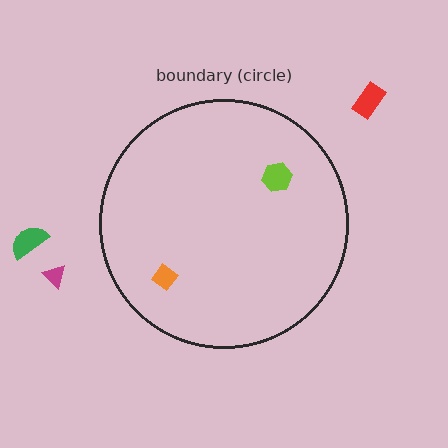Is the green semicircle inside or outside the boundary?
Outside.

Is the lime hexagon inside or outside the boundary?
Inside.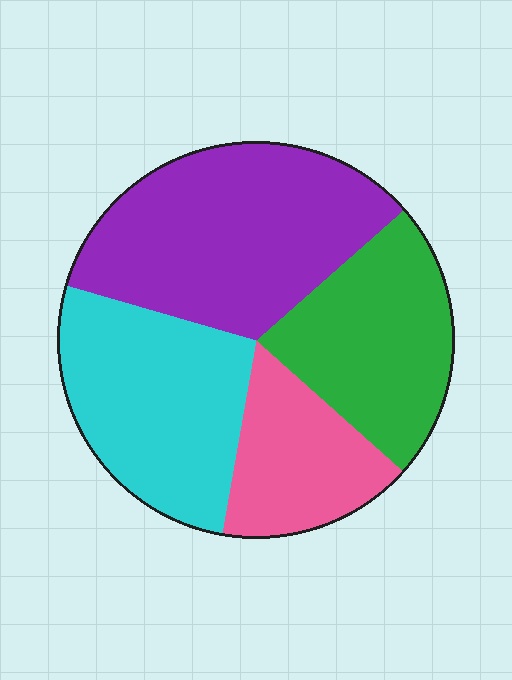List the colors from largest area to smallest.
From largest to smallest: purple, cyan, green, pink.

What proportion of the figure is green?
Green covers 23% of the figure.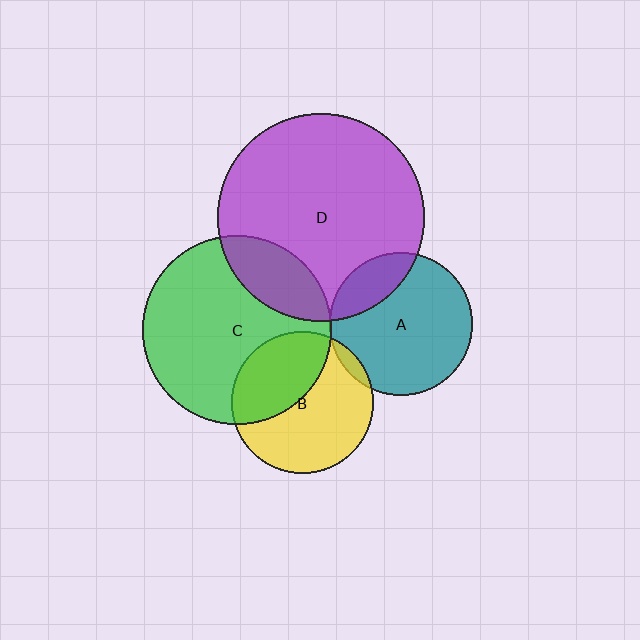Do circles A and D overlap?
Yes.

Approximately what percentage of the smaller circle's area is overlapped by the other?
Approximately 20%.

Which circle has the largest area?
Circle D (purple).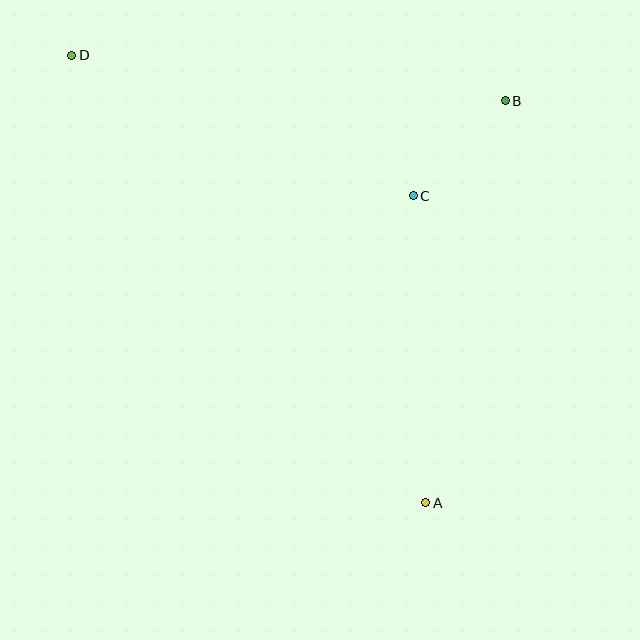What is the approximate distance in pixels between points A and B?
The distance between A and B is approximately 410 pixels.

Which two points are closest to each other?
Points B and C are closest to each other.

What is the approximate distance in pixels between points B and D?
The distance between B and D is approximately 436 pixels.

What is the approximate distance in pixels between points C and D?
The distance between C and D is approximately 369 pixels.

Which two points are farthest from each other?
Points A and D are farthest from each other.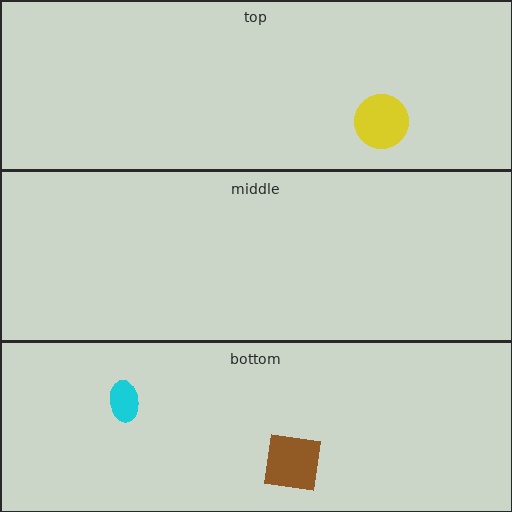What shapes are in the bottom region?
The brown square, the cyan ellipse.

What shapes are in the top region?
The yellow circle.